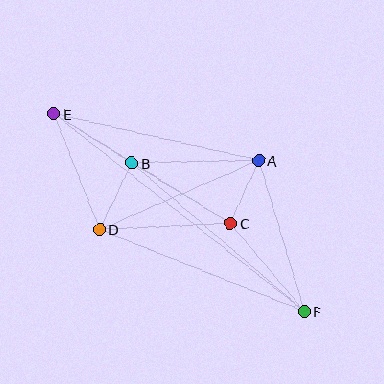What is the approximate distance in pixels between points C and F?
The distance between C and F is approximately 115 pixels.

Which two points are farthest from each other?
Points E and F are farthest from each other.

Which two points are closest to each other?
Points A and C are closest to each other.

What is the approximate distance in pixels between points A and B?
The distance between A and B is approximately 126 pixels.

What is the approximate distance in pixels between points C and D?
The distance between C and D is approximately 131 pixels.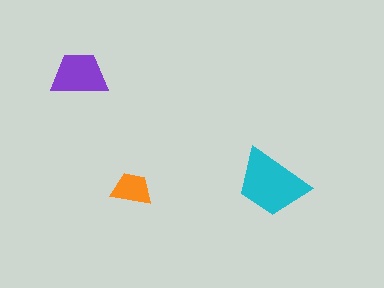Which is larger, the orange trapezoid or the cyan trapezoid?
The cyan one.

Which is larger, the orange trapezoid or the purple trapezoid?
The purple one.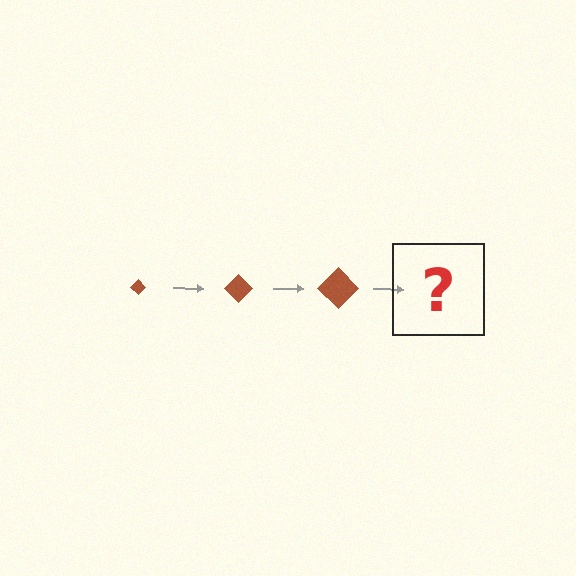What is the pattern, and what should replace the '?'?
The pattern is that the diamond gets progressively larger each step. The '?' should be a brown diamond, larger than the previous one.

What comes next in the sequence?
The next element should be a brown diamond, larger than the previous one.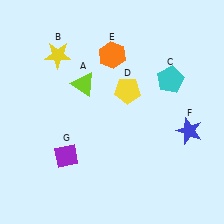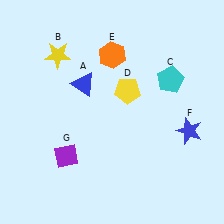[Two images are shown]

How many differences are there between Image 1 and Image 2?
There is 1 difference between the two images.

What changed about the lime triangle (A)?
In Image 1, A is lime. In Image 2, it changed to blue.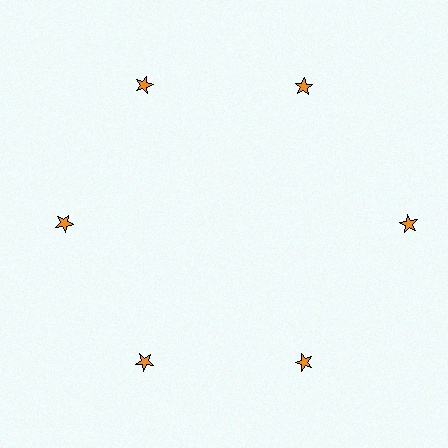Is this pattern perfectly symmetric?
No. The 6 orange stars are arranged in a ring, but one element near the 3 o'clock position is pushed outward from the center, breaking the 6-fold rotational symmetry.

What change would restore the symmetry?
The symmetry would be restored by moving it inward, back onto the ring so that all 6 stars sit at equal angles and equal distance from the center.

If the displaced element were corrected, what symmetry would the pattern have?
It would have 6-fold rotational symmetry — the pattern would map onto itself every 60 degrees.